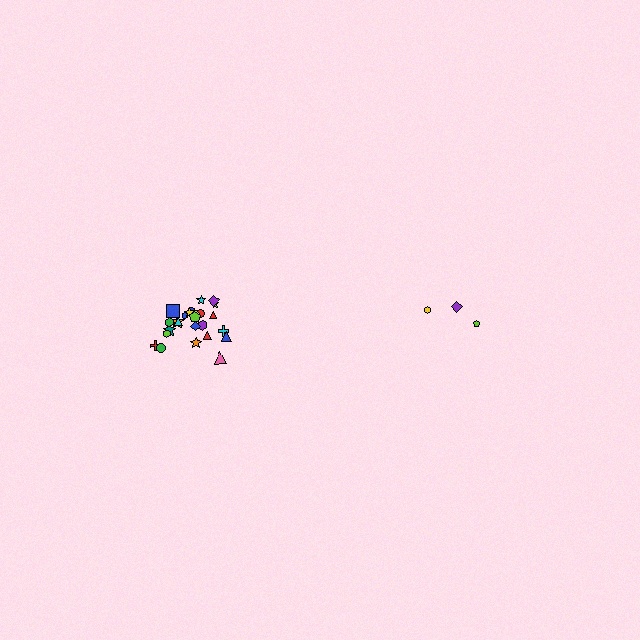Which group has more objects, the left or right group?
The left group.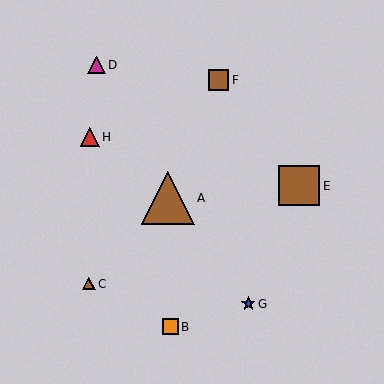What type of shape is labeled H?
Shape H is a red triangle.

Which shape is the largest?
The brown triangle (labeled A) is the largest.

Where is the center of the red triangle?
The center of the red triangle is at (90, 137).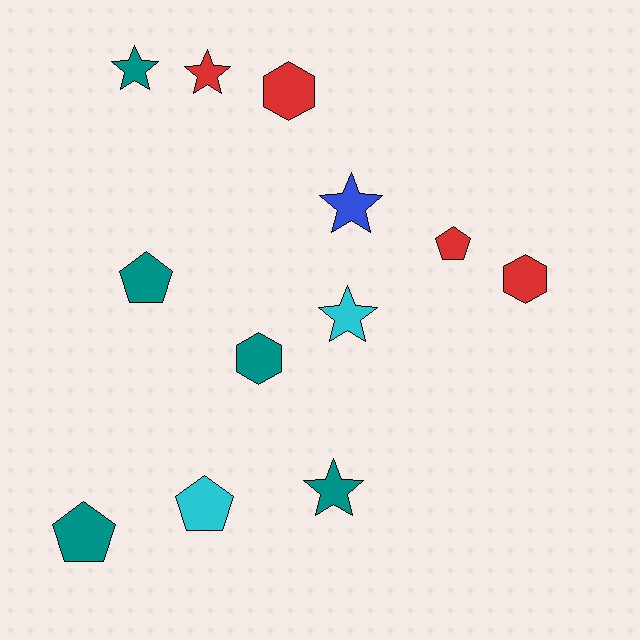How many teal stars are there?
There are 2 teal stars.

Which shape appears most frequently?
Star, with 5 objects.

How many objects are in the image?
There are 12 objects.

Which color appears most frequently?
Teal, with 5 objects.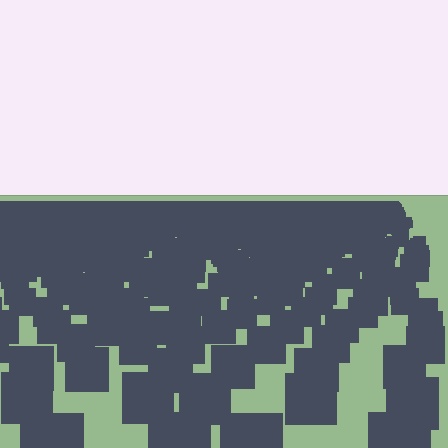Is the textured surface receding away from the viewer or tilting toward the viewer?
The surface is receding away from the viewer. Texture elements get smaller and denser toward the top.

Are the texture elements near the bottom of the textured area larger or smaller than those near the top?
Larger. Near the bottom, elements are closer to the viewer and appear at a bigger on-screen size.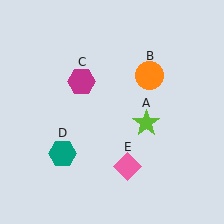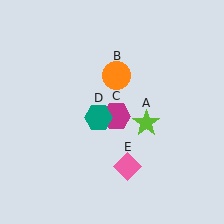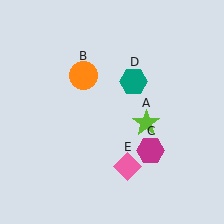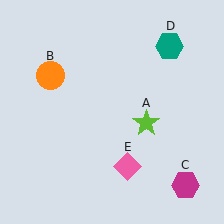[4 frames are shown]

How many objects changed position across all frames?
3 objects changed position: orange circle (object B), magenta hexagon (object C), teal hexagon (object D).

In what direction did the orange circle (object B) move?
The orange circle (object B) moved left.